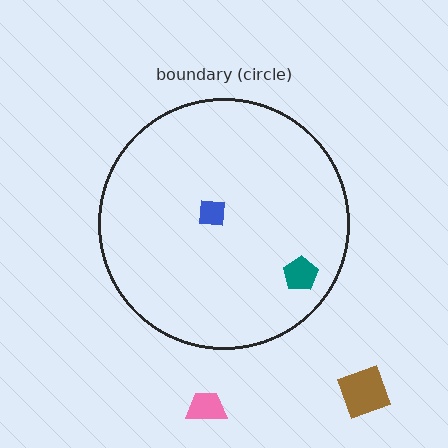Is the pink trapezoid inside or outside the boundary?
Outside.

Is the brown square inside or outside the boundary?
Outside.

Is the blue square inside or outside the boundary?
Inside.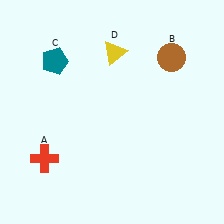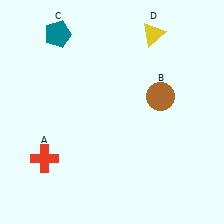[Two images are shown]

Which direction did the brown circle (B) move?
The brown circle (B) moved down.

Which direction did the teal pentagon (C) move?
The teal pentagon (C) moved up.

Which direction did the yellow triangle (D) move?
The yellow triangle (D) moved right.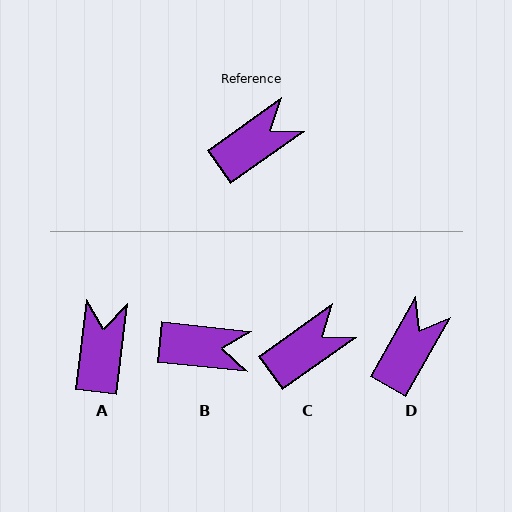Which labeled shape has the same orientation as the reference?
C.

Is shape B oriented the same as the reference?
No, it is off by about 41 degrees.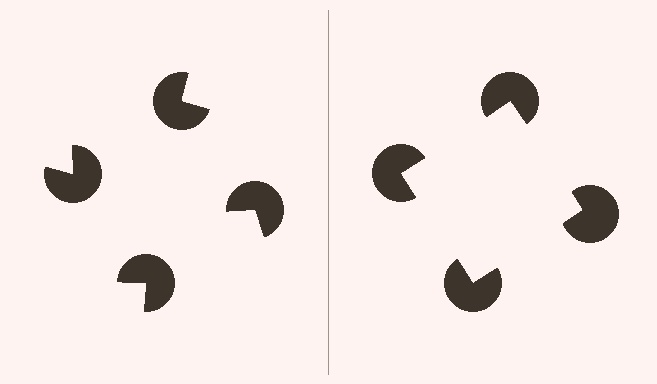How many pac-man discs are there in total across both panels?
8 — 4 on each side.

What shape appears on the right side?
An illusory square.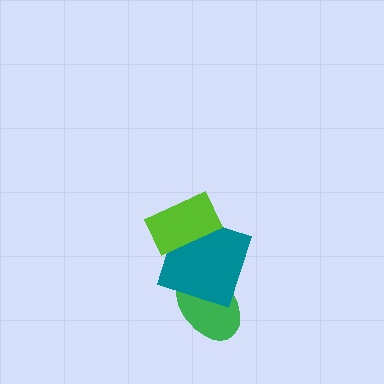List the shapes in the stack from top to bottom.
From top to bottom: the lime rectangle, the teal square, the green ellipse.